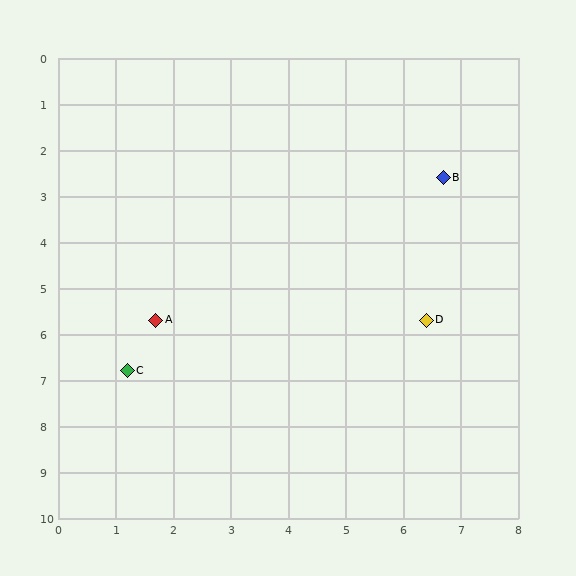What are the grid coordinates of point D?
Point D is at approximately (6.4, 5.7).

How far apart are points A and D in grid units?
Points A and D are about 4.7 grid units apart.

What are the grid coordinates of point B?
Point B is at approximately (6.7, 2.6).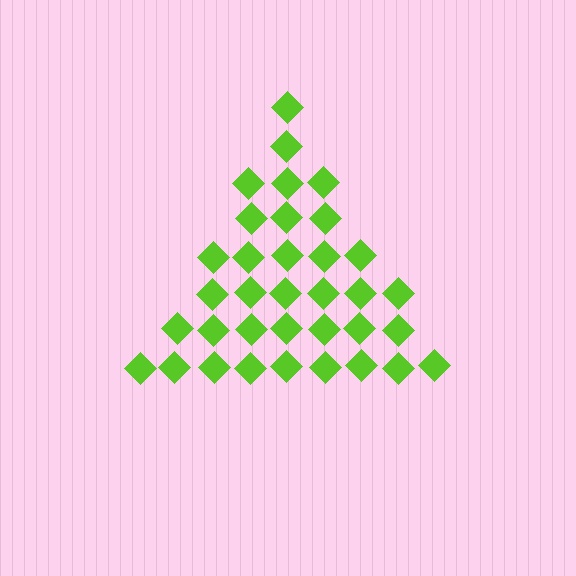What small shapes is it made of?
It is made of small diamonds.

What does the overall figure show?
The overall figure shows a triangle.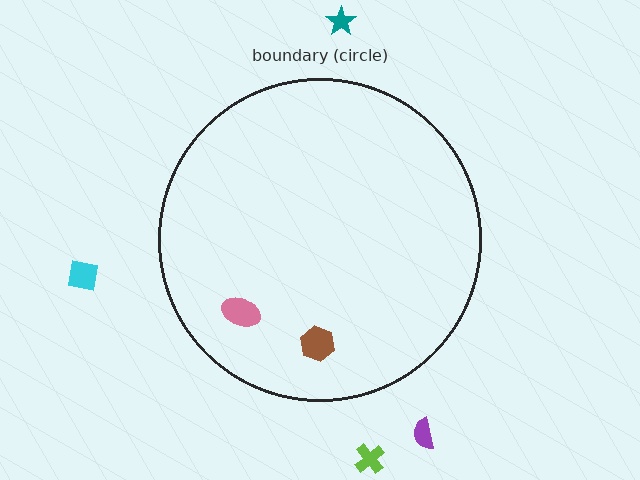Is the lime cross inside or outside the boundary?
Outside.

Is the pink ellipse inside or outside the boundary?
Inside.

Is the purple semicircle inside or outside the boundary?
Outside.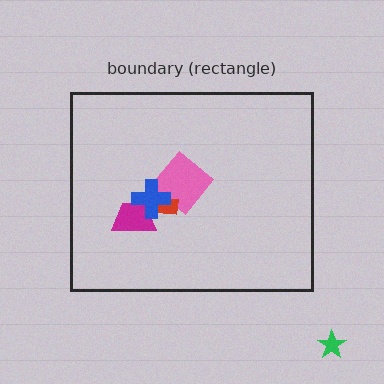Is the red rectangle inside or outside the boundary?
Inside.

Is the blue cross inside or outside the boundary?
Inside.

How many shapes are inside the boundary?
4 inside, 1 outside.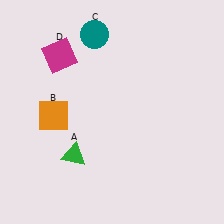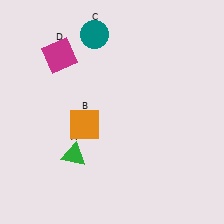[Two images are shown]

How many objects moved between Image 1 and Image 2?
1 object moved between the two images.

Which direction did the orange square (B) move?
The orange square (B) moved right.